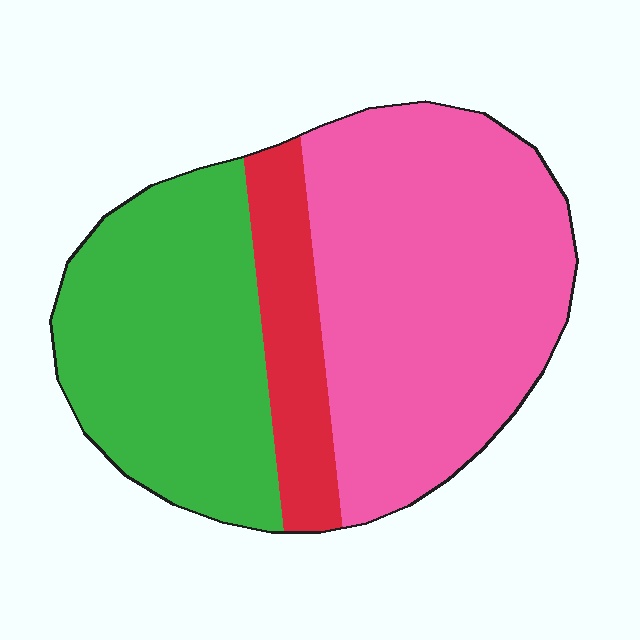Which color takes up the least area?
Red, at roughly 15%.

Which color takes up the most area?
Pink, at roughly 50%.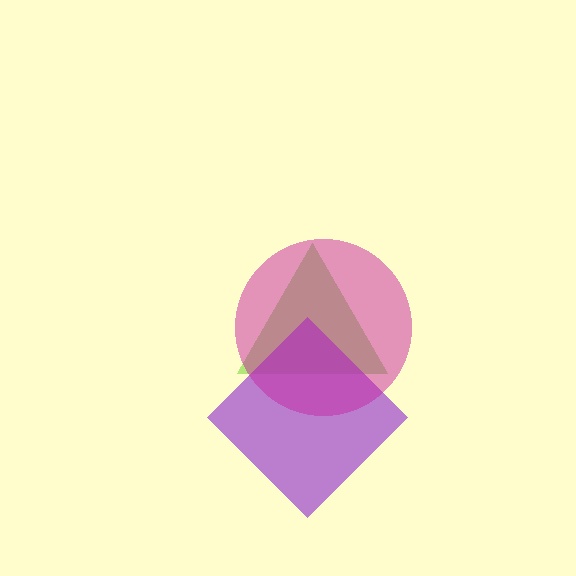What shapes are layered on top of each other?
The layered shapes are: a lime triangle, a purple diamond, a magenta circle.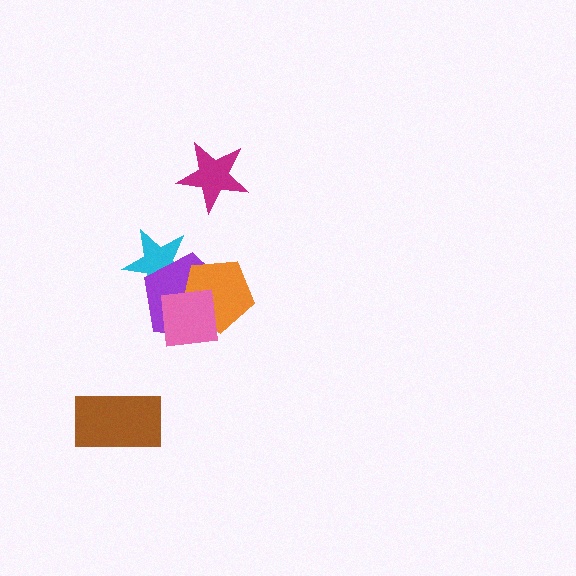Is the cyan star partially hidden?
Yes, it is partially covered by another shape.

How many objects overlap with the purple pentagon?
3 objects overlap with the purple pentagon.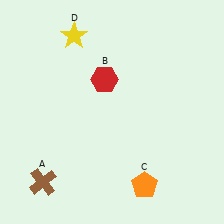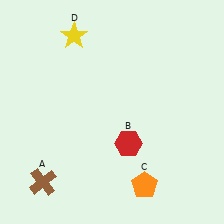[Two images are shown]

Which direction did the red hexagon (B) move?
The red hexagon (B) moved down.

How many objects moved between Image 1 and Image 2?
1 object moved between the two images.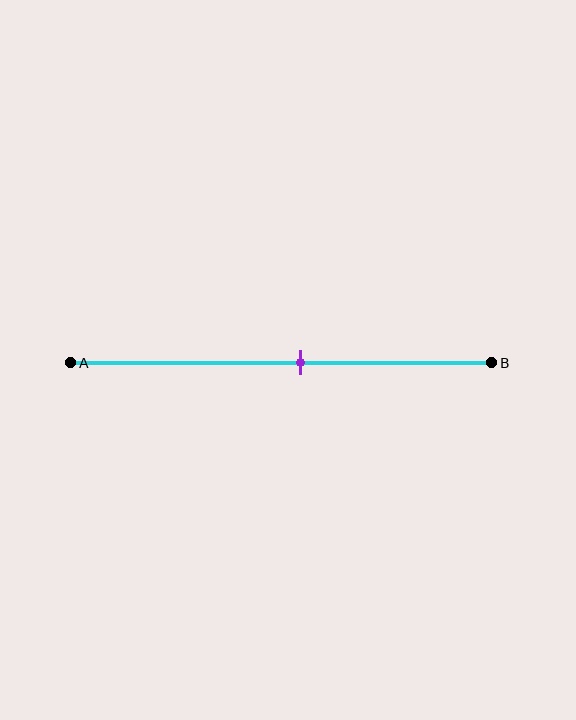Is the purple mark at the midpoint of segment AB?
No, the mark is at about 55% from A, not at the 50% midpoint.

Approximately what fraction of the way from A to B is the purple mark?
The purple mark is approximately 55% of the way from A to B.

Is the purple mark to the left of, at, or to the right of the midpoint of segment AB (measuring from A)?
The purple mark is to the right of the midpoint of segment AB.